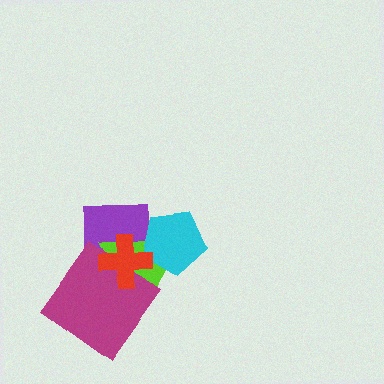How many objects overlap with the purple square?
4 objects overlap with the purple square.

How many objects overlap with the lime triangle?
4 objects overlap with the lime triangle.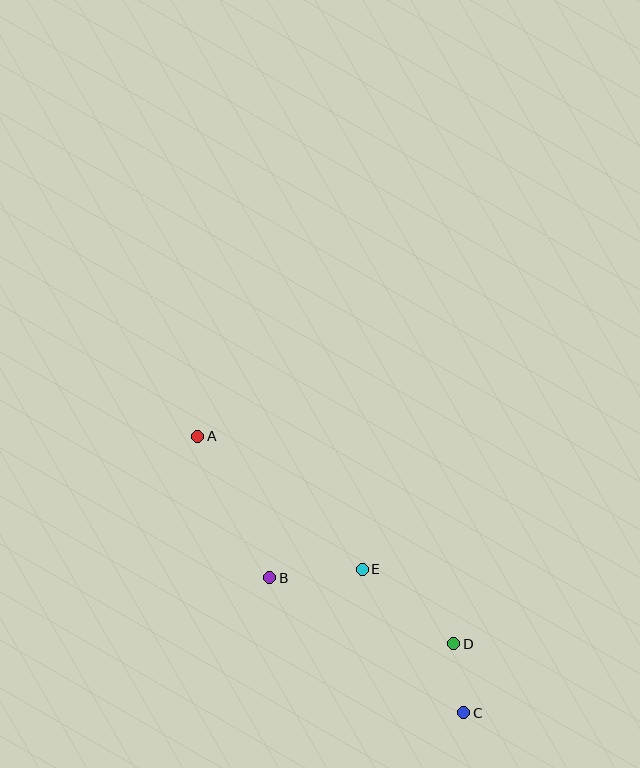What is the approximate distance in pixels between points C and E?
The distance between C and E is approximately 176 pixels.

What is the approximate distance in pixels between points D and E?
The distance between D and E is approximately 118 pixels.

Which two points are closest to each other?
Points C and D are closest to each other.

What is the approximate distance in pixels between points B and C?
The distance between B and C is approximately 236 pixels.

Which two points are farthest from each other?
Points A and C are farthest from each other.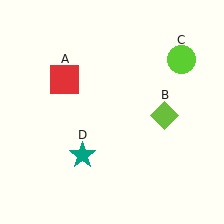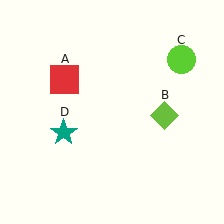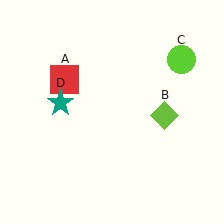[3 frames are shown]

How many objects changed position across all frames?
1 object changed position: teal star (object D).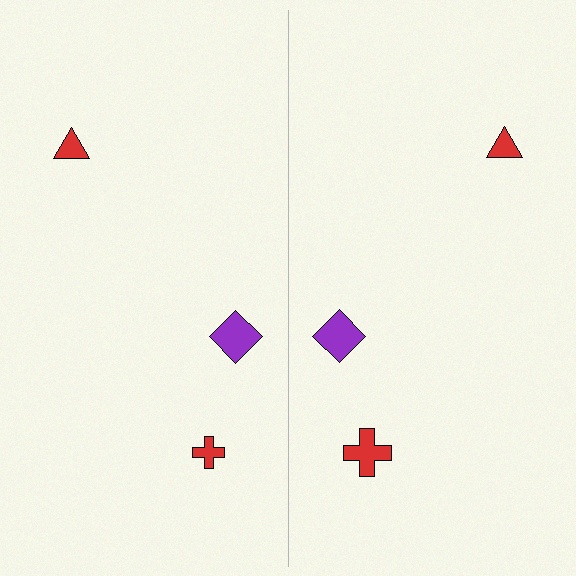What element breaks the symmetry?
The red cross on the right side has a different size than its mirror counterpart.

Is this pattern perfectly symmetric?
No, the pattern is not perfectly symmetric. The red cross on the right side has a different size than its mirror counterpart.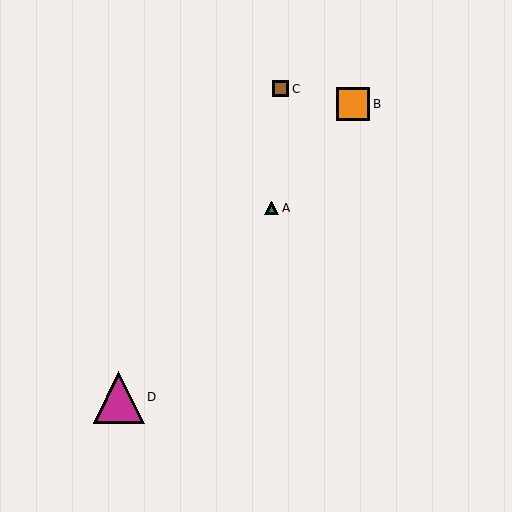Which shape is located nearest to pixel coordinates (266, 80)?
The brown square (labeled C) at (281, 89) is nearest to that location.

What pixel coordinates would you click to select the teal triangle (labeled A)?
Click at (272, 208) to select the teal triangle A.